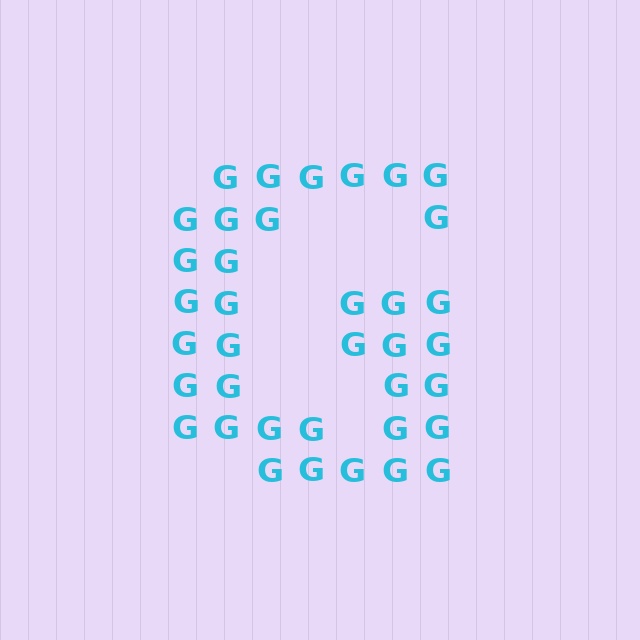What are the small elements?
The small elements are letter G's.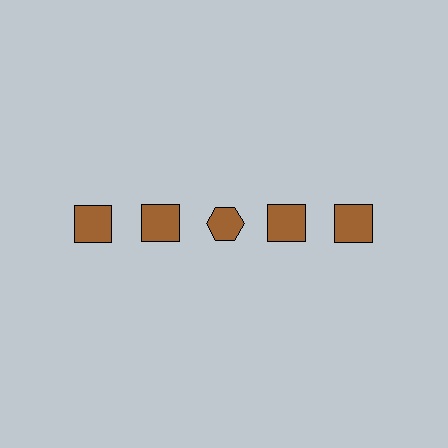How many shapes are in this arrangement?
There are 5 shapes arranged in a grid pattern.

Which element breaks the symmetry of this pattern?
The brown hexagon in the top row, center column breaks the symmetry. All other shapes are brown squares.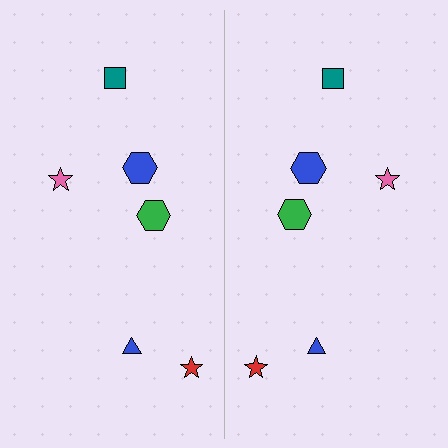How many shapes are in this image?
There are 12 shapes in this image.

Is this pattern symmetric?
Yes, this pattern has bilateral (reflection) symmetry.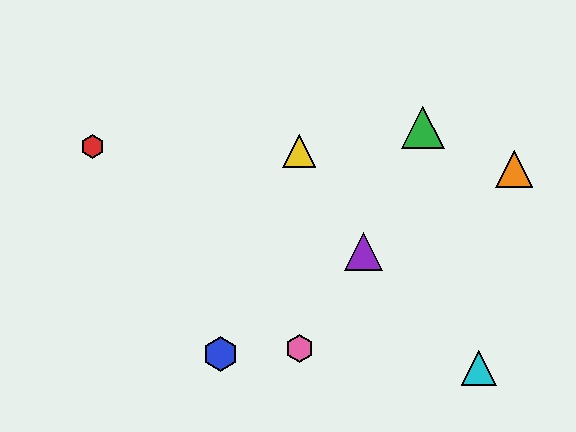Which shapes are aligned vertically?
The yellow triangle, the pink hexagon are aligned vertically.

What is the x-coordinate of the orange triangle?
The orange triangle is at x≈514.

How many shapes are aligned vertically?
2 shapes (the yellow triangle, the pink hexagon) are aligned vertically.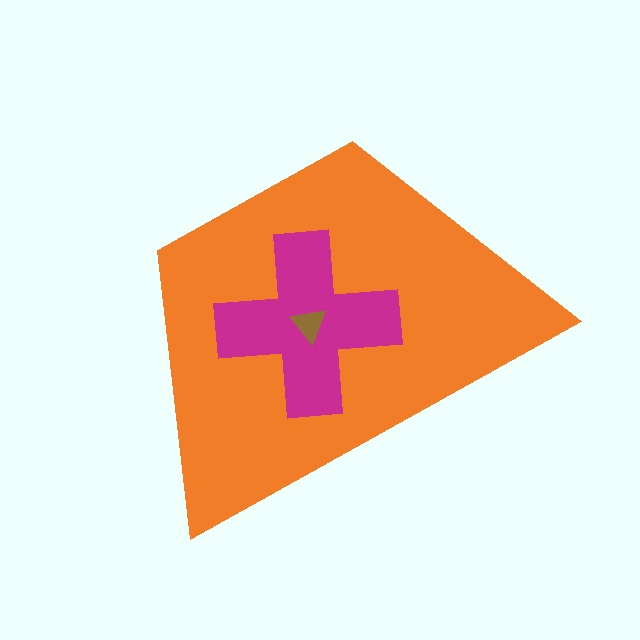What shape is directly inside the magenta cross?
The brown triangle.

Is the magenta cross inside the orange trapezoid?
Yes.